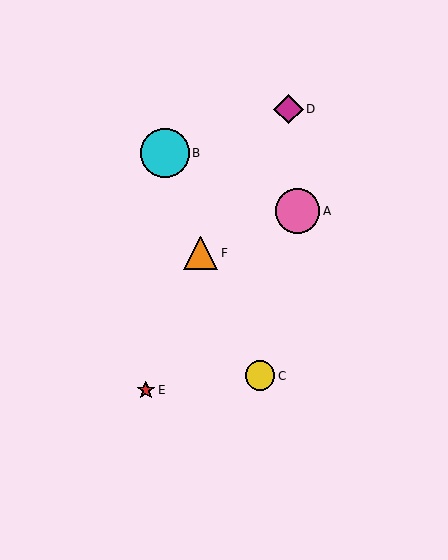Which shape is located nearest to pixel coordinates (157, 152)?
The cyan circle (labeled B) at (165, 153) is nearest to that location.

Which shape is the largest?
The cyan circle (labeled B) is the largest.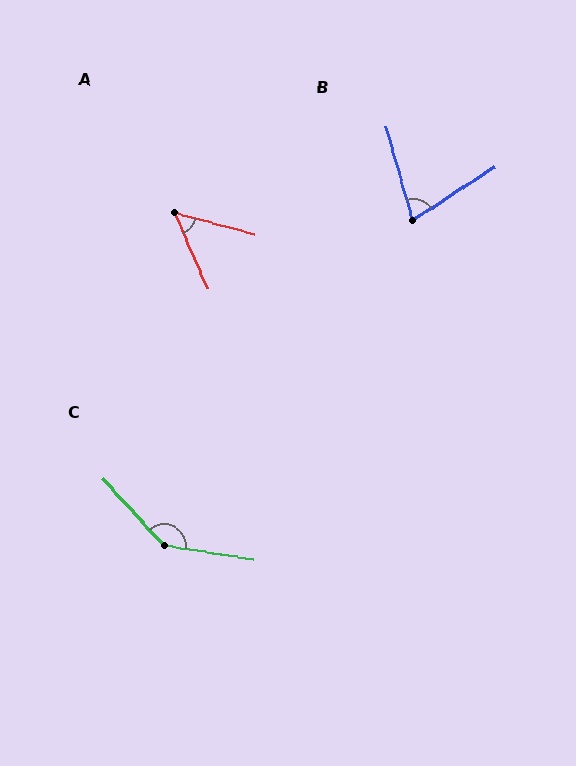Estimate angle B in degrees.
Approximately 73 degrees.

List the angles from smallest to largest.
A (51°), B (73°), C (141°).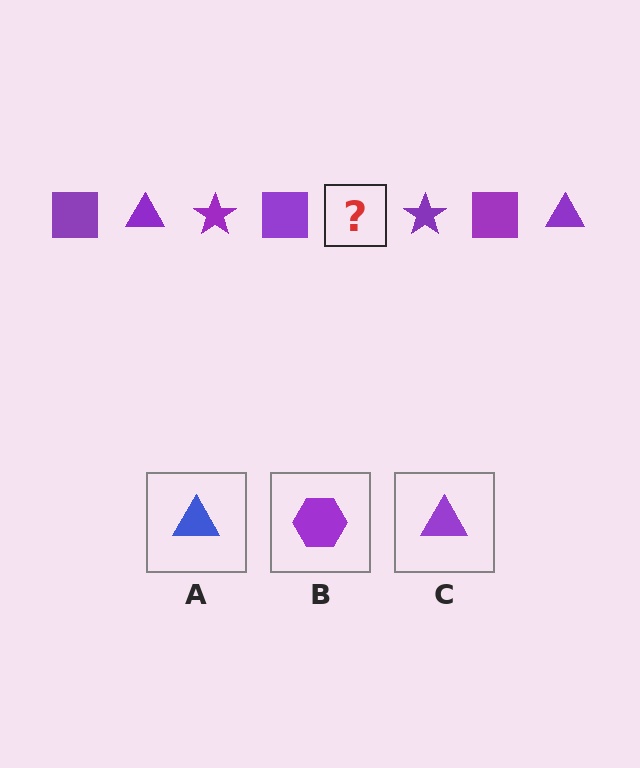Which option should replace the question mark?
Option C.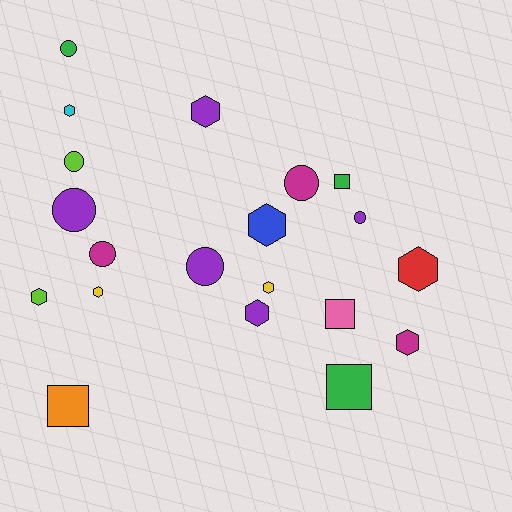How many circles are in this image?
There are 7 circles.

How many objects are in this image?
There are 20 objects.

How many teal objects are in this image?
There are no teal objects.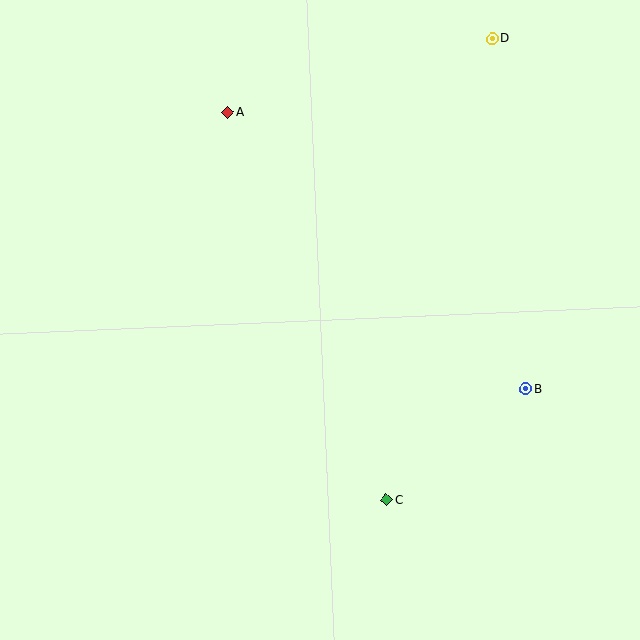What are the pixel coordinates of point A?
Point A is at (228, 113).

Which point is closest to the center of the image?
Point C at (387, 500) is closest to the center.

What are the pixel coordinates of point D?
Point D is at (492, 39).